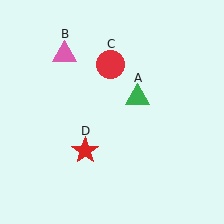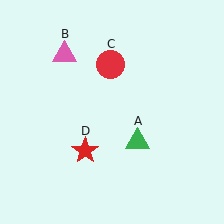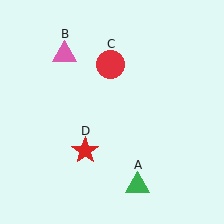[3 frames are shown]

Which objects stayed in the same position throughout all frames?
Pink triangle (object B) and red circle (object C) and red star (object D) remained stationary.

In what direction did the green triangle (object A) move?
The green triangle (object A) moved down.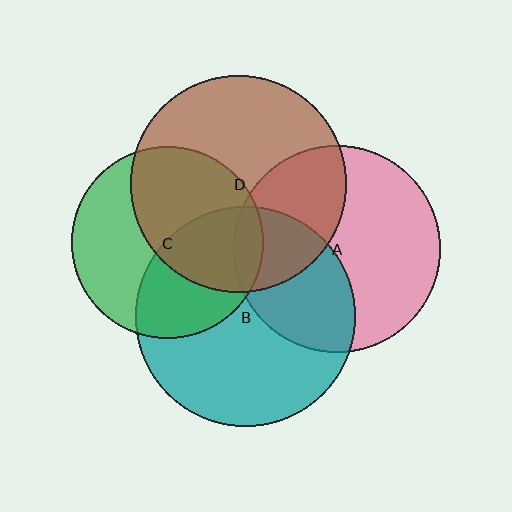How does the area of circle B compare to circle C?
Approximately 1.3 times.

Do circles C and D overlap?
Yes.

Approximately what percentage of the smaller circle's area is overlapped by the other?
Approximately 50%.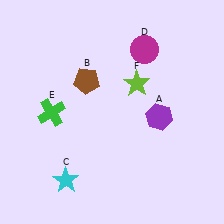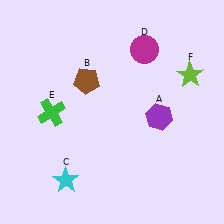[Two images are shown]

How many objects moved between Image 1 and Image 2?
1 object moved between the two images.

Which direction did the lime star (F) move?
The lime star (F) moved right.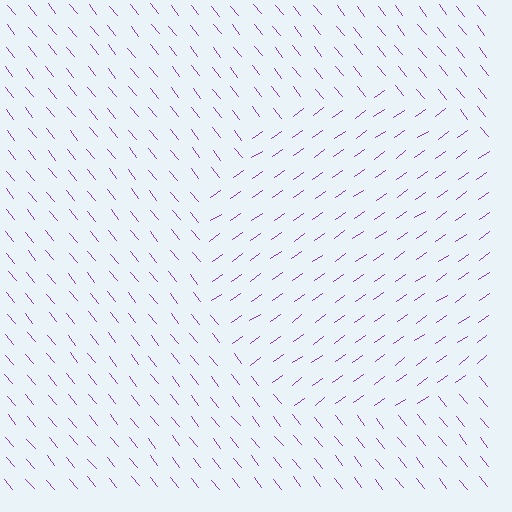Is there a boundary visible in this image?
Yes, there is a texture boundary formed by a change in line orientation.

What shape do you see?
I see a circle.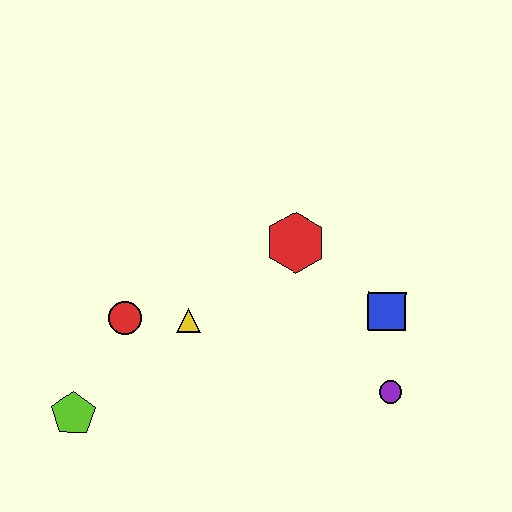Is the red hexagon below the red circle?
No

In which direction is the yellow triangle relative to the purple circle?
The yellow triangle is to the left of the purple circle.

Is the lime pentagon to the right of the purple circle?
No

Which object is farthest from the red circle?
The purple circle is farthest from the red circle.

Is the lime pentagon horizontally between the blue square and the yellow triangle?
No